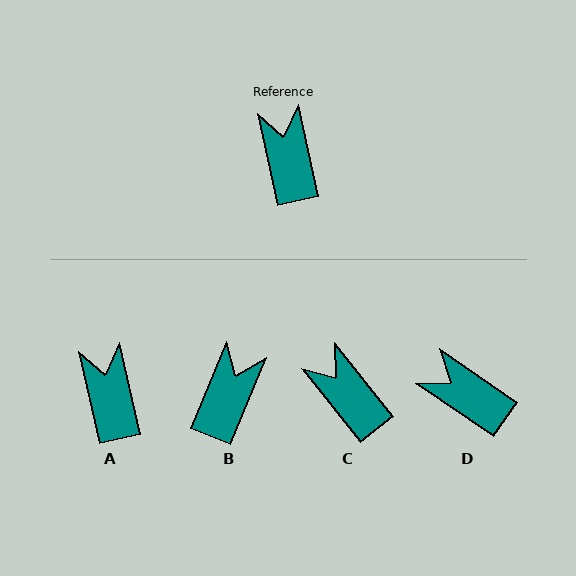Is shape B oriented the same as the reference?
No, it is off by about 35 degrees.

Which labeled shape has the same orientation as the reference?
A.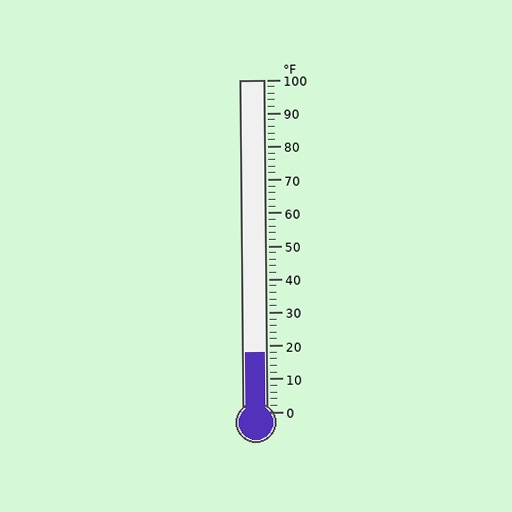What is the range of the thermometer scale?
The thermometer scale ranges from 0°F to 100°F.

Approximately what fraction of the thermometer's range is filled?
The thermometer is filled to approximately 20% of its range.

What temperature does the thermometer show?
The thermometer shows approximately 18°F.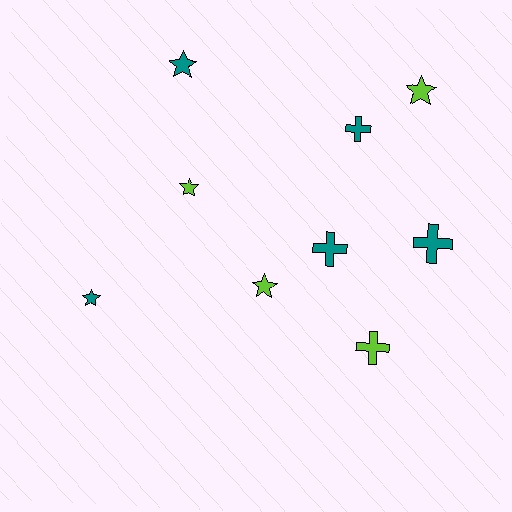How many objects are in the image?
There are 9 objects.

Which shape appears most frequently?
Star, with 5 objects.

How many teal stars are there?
There are 2 teal stars.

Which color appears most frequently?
Teal, with 5 objects.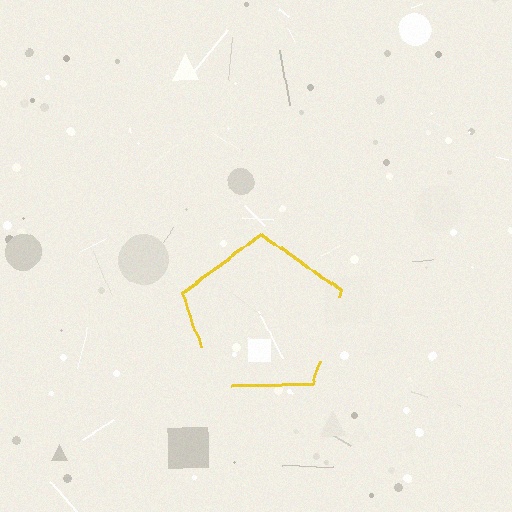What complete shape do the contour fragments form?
The contour fragments form a pentagon.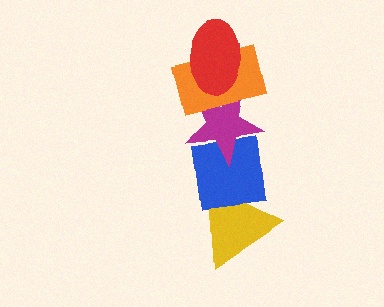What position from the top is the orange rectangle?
The orange rectangle is 2nd from the top.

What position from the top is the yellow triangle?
The yellow triangle is 5th from the top.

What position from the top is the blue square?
The blue square is 4th from the top.